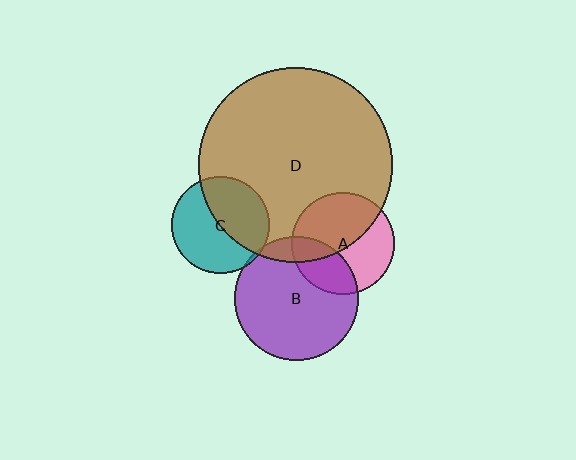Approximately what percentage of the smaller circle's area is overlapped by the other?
Approximately 50%.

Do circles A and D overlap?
Yes.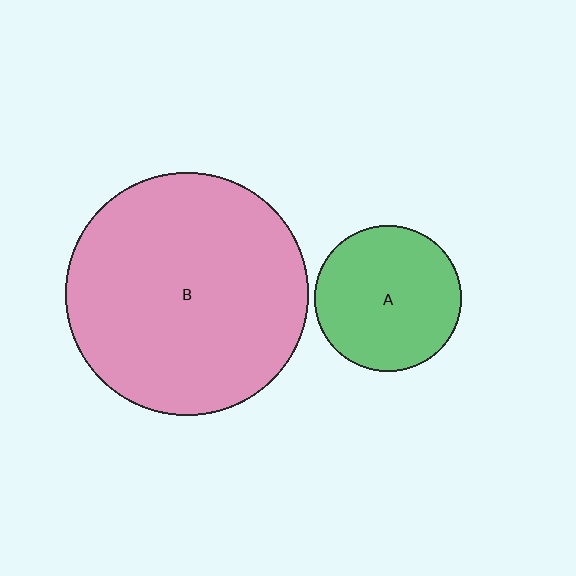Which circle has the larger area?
Circle B (pink).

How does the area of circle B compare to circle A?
Approximately 2.8 times.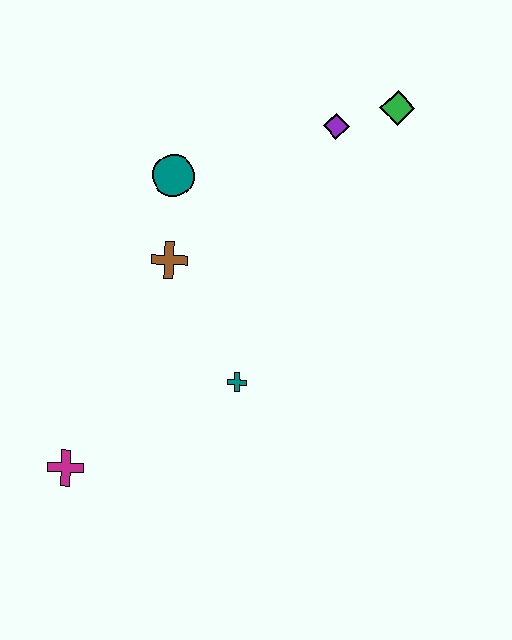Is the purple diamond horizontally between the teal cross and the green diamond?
Yes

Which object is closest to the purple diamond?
The green diamond is closest to the purple diamond.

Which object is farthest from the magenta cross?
The green diamond is farthest from the magenta cross.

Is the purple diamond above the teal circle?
Yes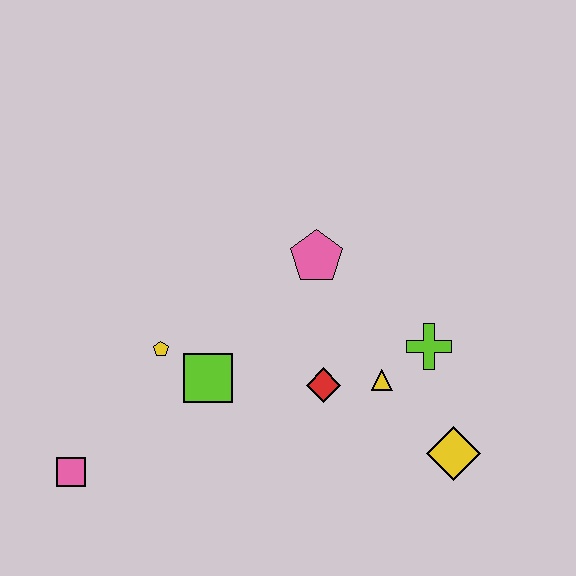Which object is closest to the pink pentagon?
The red diamond is closest to the pink pentagon.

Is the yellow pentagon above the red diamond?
Yes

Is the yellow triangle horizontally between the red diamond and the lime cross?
Yes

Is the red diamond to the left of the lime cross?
Yes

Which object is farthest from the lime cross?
The pink square is farthest from the lime cross.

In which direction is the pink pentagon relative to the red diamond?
The pink pentagon is above the red diamond.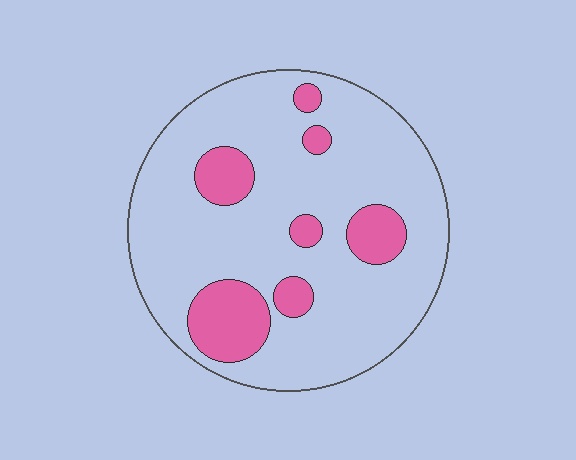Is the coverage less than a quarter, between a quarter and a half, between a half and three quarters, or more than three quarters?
Less than a quarter.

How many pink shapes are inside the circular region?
7.